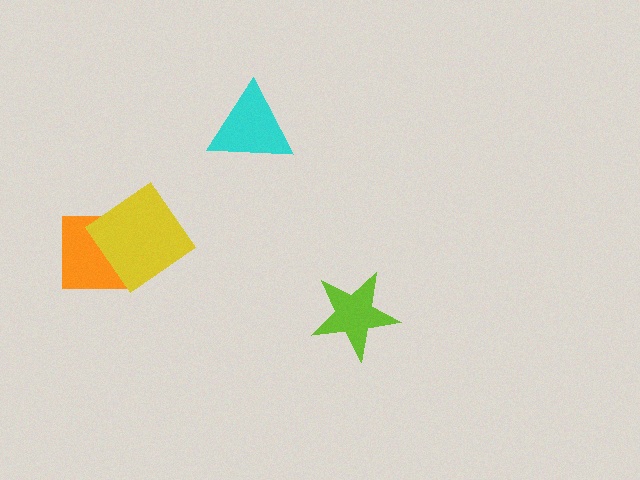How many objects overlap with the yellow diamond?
1 object overlaps with the yellow diamond.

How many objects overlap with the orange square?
1 object overlaps with the orange square.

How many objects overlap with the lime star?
0 objects overlap with the lime star.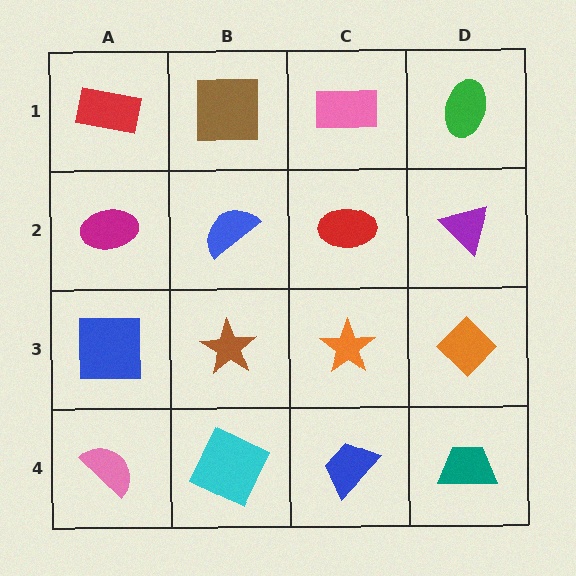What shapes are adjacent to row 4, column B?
A brown star (row 3, column B), a pink semicircle (row 4, column A), a blue trapezoid (row 4, column C).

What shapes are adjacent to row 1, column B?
A blue semicircle (row 2, column B), a red rectangle (row 1, column A), a pink rectangle (row 1, column C).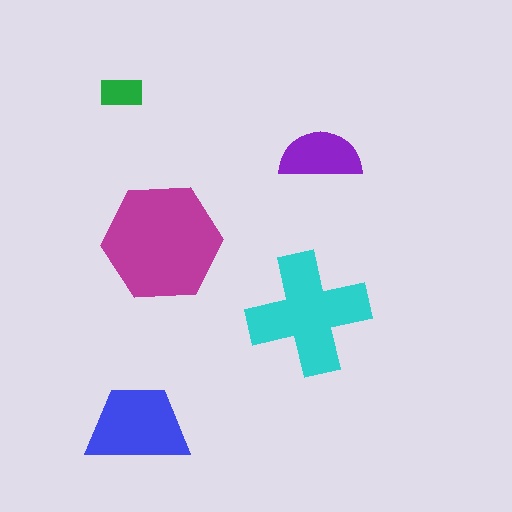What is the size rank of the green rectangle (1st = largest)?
5th.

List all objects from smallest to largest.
The green rectangle, the purple semicircle, the blue trapezoid, the cyan cross, the magenta hexagon.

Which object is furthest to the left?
The green rectangle is leftmost.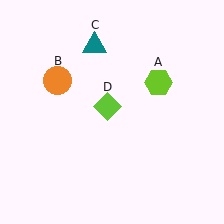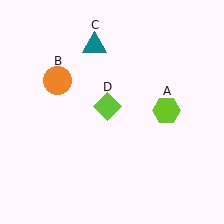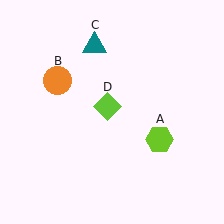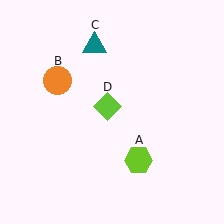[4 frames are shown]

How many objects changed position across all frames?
1 object changed position: lime hexagon (object A).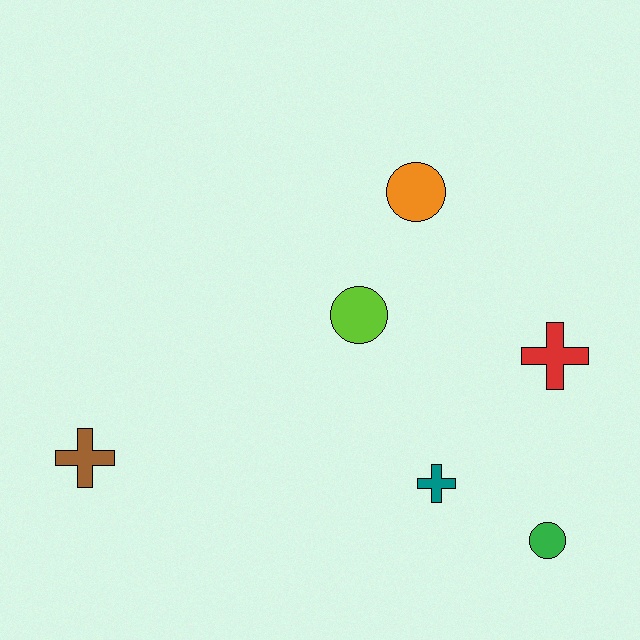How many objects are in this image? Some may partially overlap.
There are 6 objects.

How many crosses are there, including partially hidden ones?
There are 3 crosses.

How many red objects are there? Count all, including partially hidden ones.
There is 1 red object.